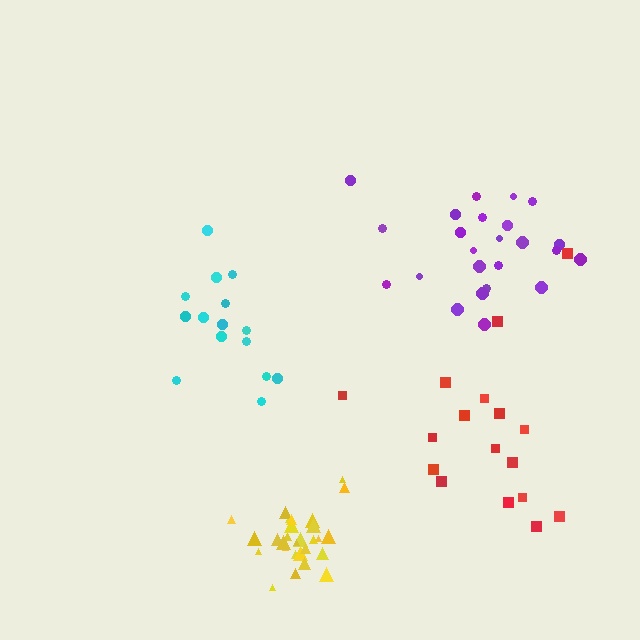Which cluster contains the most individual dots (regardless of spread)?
Yellow (28).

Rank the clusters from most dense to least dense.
yellow, cyan, purple, red.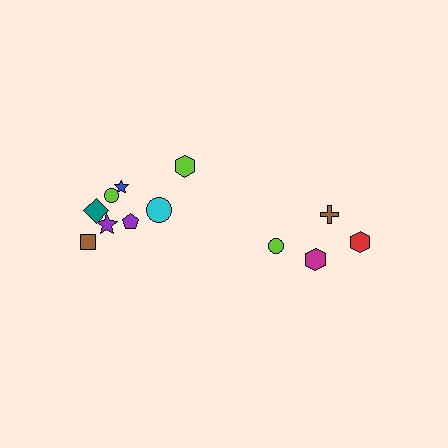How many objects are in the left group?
There are 8 objects.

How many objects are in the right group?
There are 4 objects.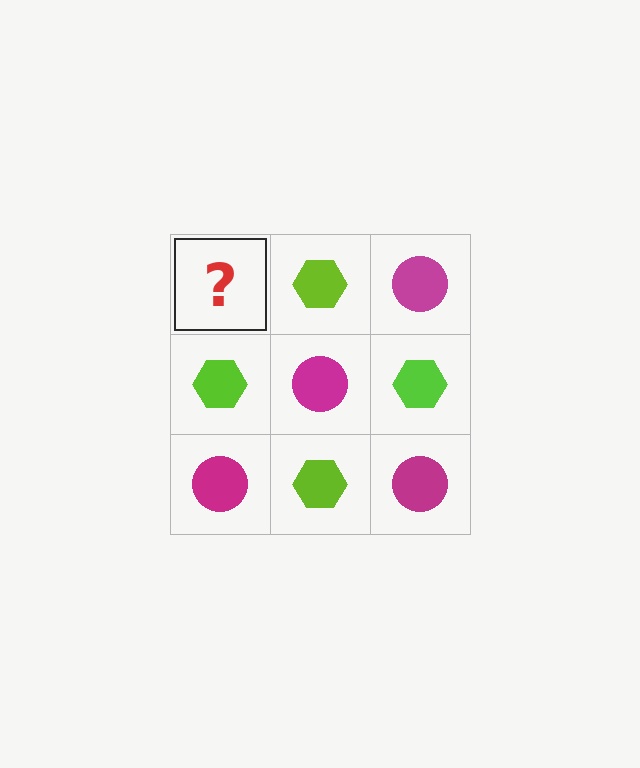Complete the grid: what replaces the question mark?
The question mark should be replaced with a magenta circle.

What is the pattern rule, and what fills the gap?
The rule is that it alternates magenta circle and lime hexagon in a checkerboard pattern. The gap should be filled with a magenta circle.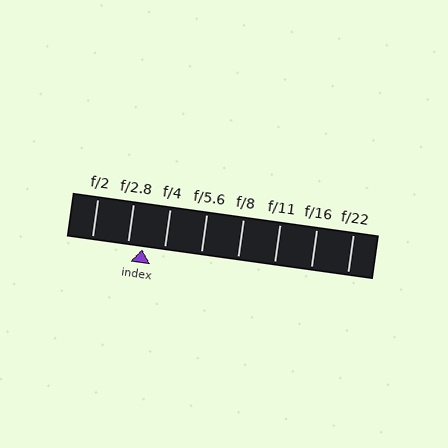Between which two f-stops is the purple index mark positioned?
The index mark is between f/2.8 and f/4.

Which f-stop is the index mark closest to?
The index mark is closest to f/2.8.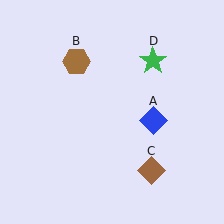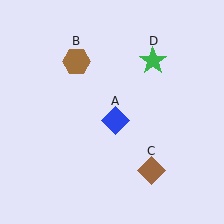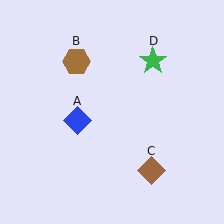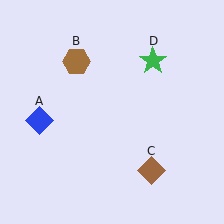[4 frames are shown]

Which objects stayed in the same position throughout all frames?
Brown hexagon (object B) and brown diamond (object C) and green star (object D) remained stationary.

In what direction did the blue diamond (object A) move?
The blue diamond (object A) moved left.